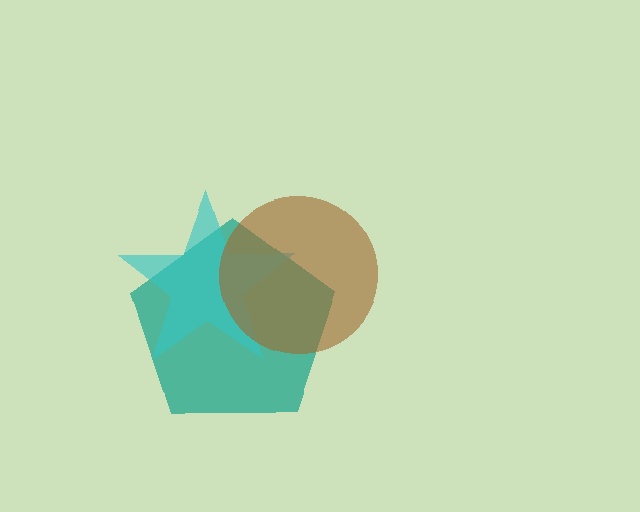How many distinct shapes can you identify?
There are 3 distinct shapes: a teal pentagon, a cyan star, a brown circle.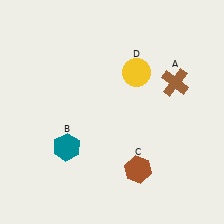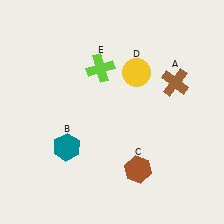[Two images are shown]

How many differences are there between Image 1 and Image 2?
There is 1 difference between the two images.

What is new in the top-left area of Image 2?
A lime cross (E) was added in the top-left area of Image 2.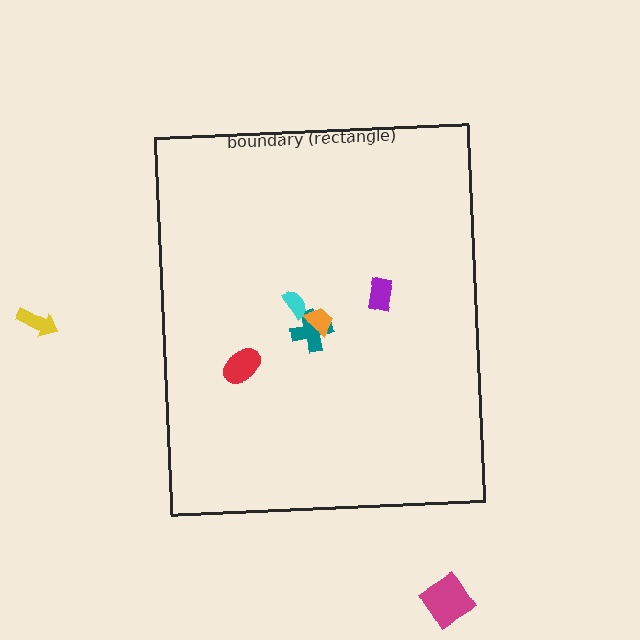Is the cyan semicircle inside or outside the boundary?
Inside.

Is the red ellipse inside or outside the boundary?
Inside.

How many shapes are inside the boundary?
5 inside, 2 outside.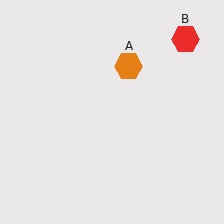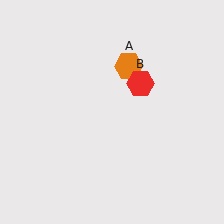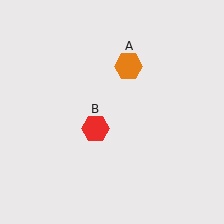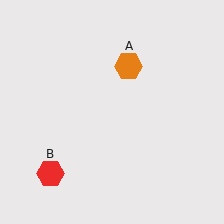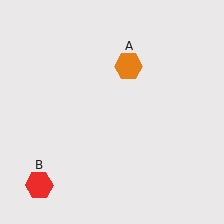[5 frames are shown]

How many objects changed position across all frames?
1 object changed position: red hexagon (object B).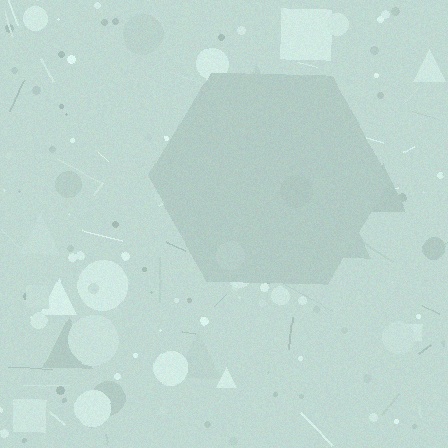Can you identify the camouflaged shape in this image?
The camouflaged shape is a hexagon.